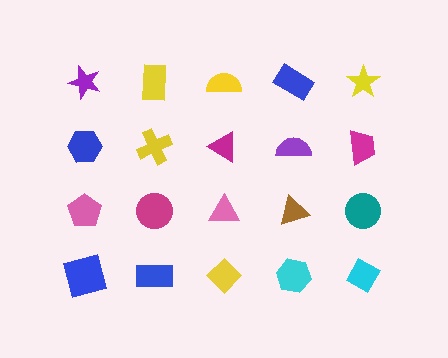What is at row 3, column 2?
A magenta circle.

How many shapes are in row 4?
5 shapes.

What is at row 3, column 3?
A pink triangle.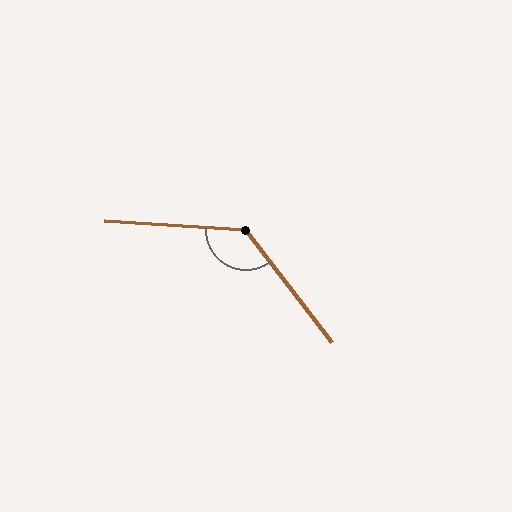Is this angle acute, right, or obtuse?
It is obtuse.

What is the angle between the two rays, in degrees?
Approximately 131 degrees.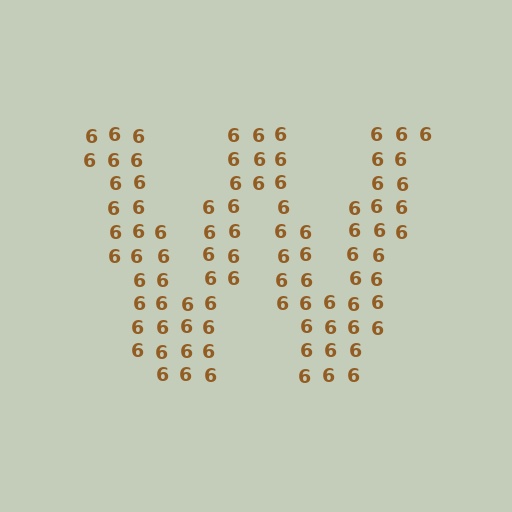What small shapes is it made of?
It is made of small digit 6's.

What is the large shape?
The large shape is the letter W.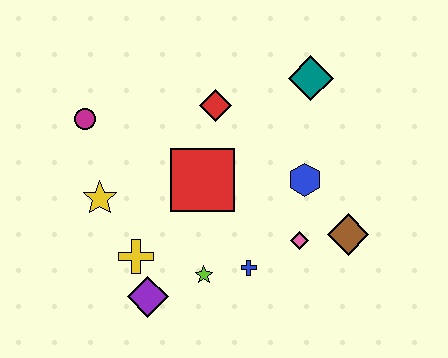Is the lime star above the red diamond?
No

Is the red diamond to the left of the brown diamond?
Yes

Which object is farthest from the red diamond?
The purple diamond is farthest from the red diamond.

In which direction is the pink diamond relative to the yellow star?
The pink diamond is to the right of the yellow star.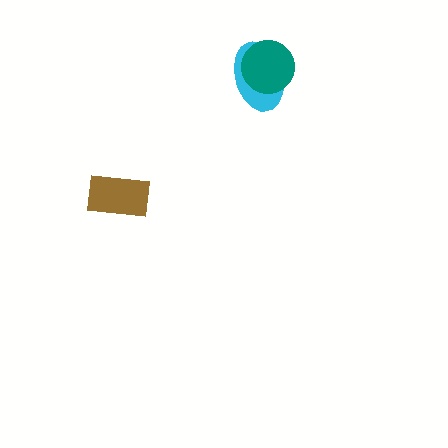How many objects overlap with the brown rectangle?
0 objects overlap with the brown rectangle.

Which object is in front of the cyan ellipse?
The teal circle is in front of the cyan ellipse.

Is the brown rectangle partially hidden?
No, no other shape covers it.